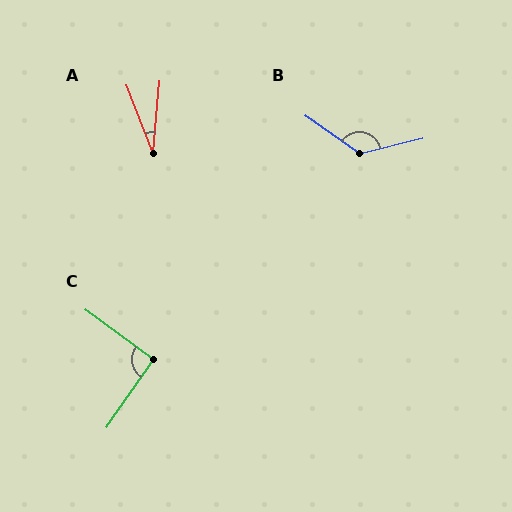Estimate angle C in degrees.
Approximately 91 degrees.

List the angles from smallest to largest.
A (27°), C (91°), B (131°).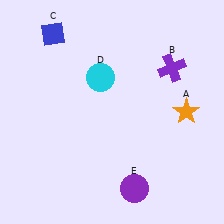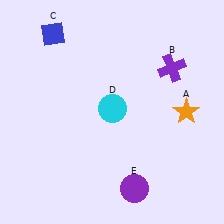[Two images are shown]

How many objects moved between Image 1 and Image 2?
1 object moved between the two images.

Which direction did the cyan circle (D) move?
The cyan circle (D) moved down.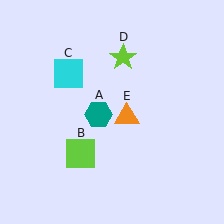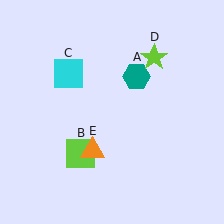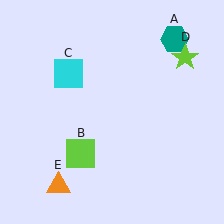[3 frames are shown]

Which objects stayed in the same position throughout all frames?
Lime square (object B) and cyan square (object C) remained stationary.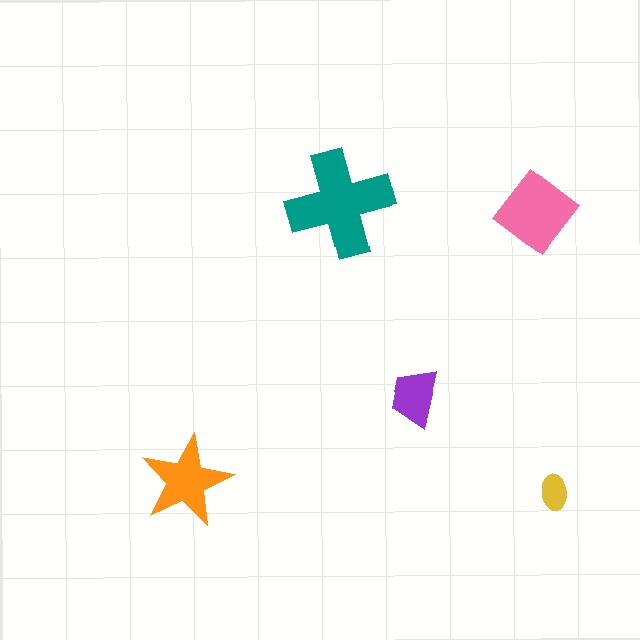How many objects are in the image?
There are 5 objects in the image.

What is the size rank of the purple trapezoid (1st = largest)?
4th.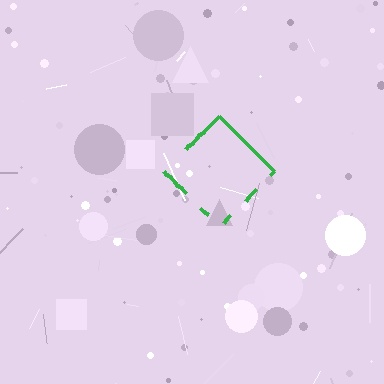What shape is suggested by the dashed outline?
The dashed outline suggests a diamond.